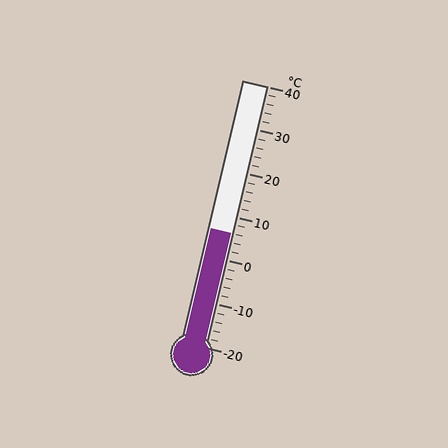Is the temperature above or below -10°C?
The temperature is above -10°C.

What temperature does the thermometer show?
The thermometer shows approximately 6°C.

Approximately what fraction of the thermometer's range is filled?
The thermometer is filled to approximately 45% of its range.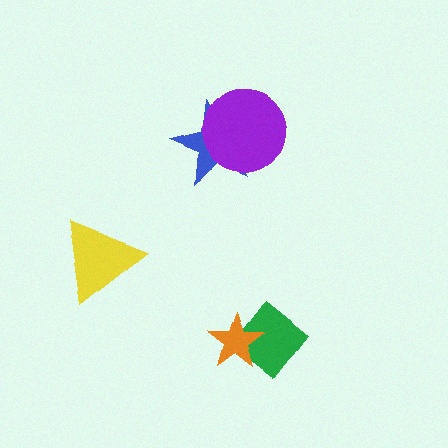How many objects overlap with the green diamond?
1 object overlaps with the green diamond.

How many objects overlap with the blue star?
1 object overlaps with the blue star.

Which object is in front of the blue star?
The purple circle is in front of the blue star.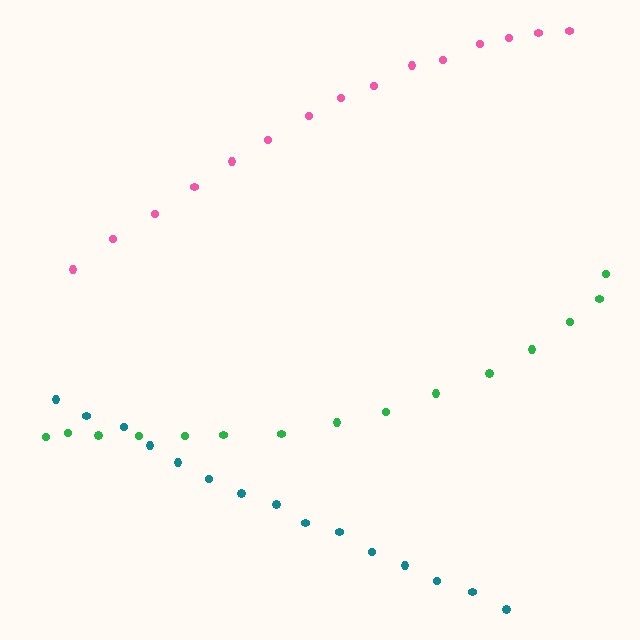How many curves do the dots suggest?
There are 3 distinct paths.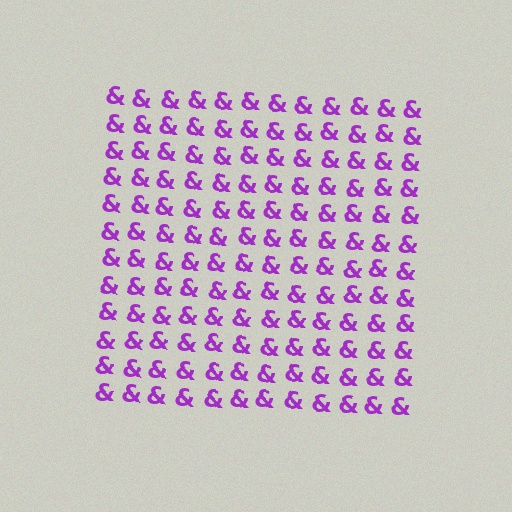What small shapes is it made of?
It is made of small ampersands.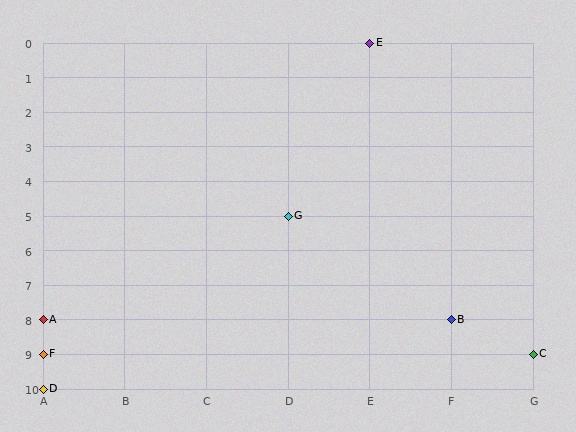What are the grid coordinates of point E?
Point E is at grid coordinates (E, 0).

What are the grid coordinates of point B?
Point B is at grid coordinates (F, 8).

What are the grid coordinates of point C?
Point C is at grid coordinates (G, 9).